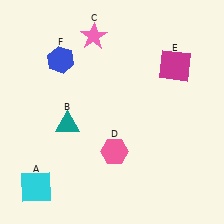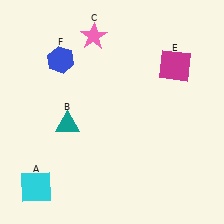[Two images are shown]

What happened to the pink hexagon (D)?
The pink hexagon (D) was removed in Image 2. It was in the bottom-right area of Image 1.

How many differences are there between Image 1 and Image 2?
There is 1 difference between the two images.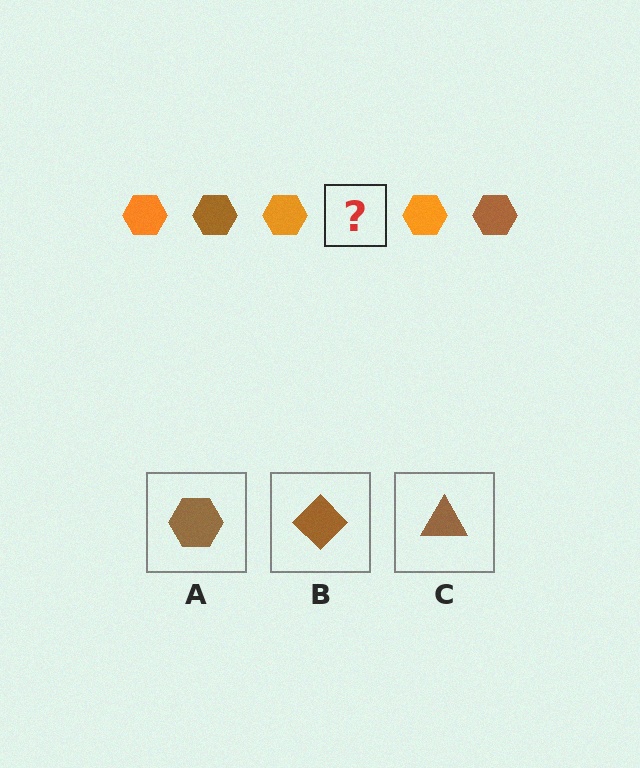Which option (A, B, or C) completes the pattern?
A.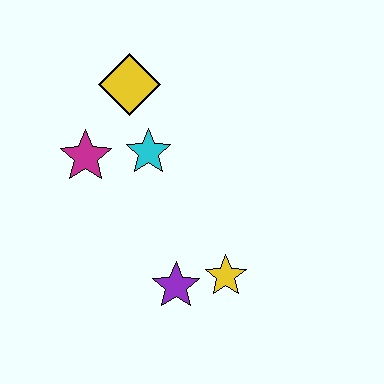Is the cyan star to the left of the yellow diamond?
No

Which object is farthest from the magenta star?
The yellow star is farthest from the magenta star.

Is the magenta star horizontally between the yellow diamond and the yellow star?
No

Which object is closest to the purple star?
The yellow star is closest to the purple star.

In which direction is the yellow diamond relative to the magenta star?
The yellow diamond is above the magenta star.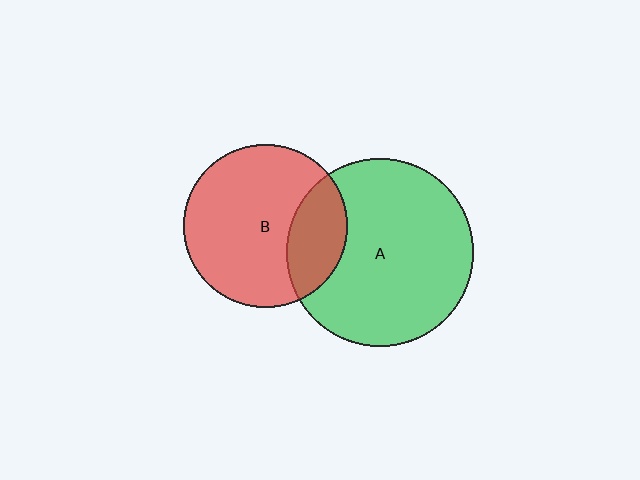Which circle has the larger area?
Circle A (green).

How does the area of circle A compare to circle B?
Approximately 1.3 times.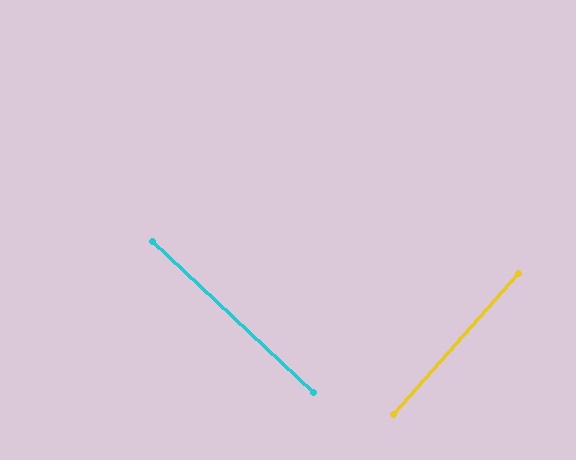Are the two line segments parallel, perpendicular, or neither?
Perpendicular — they meet at approximately 88°.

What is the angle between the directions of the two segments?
Approximately 88 degrees.